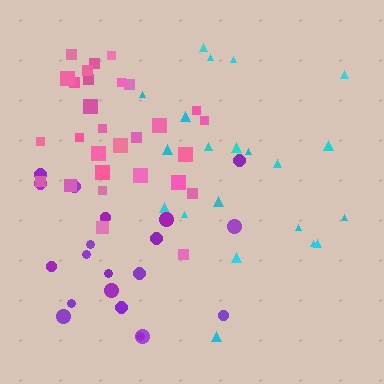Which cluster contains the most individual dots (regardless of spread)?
Pink (29).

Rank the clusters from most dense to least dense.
pink, purple, cyan.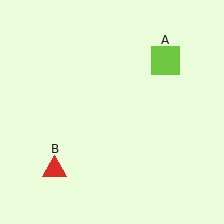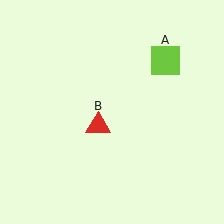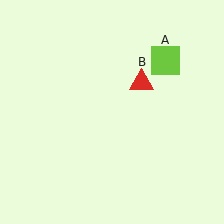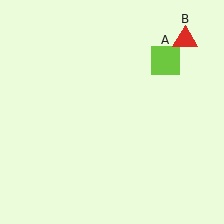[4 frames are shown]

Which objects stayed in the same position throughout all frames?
Lime square (object A) remained stationary.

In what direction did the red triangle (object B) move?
The red triangle (object B) moved up and to the right.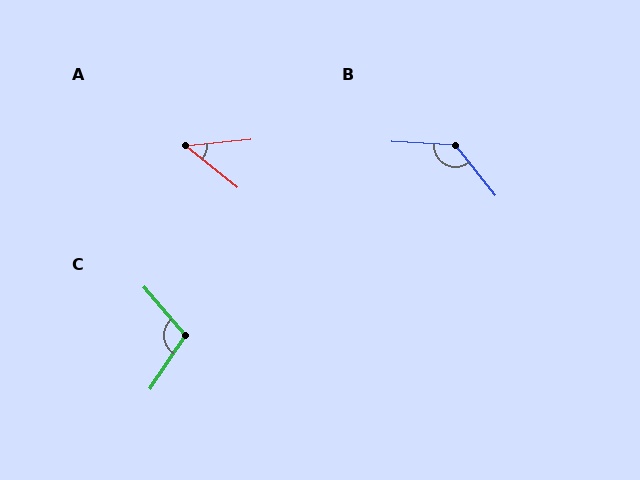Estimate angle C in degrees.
Approximately 106 degrees.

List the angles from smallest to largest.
A (45°), C (106°), B (132°).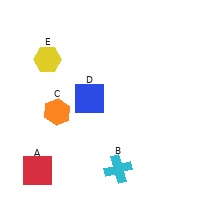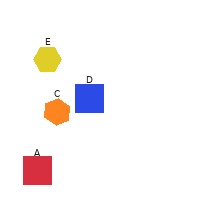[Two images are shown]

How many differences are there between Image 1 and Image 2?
There is 1 difference between the two images.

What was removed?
The cyan cross (B) was removed in Image 2.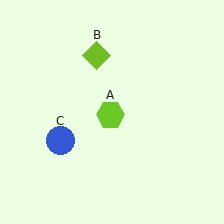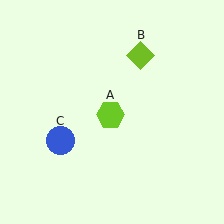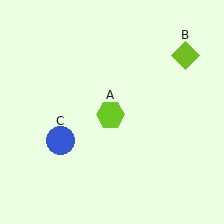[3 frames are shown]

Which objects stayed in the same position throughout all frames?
Lime hexagon (object A) and blue circle (object C) remained stationary.